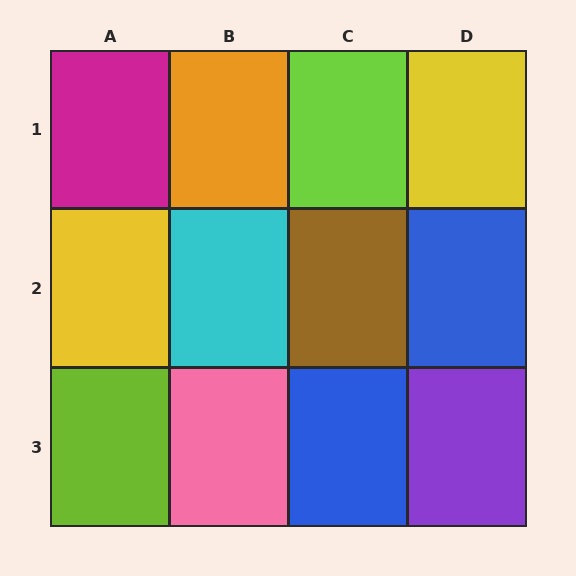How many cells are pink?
1 cell is pink.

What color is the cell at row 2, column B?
Cyan.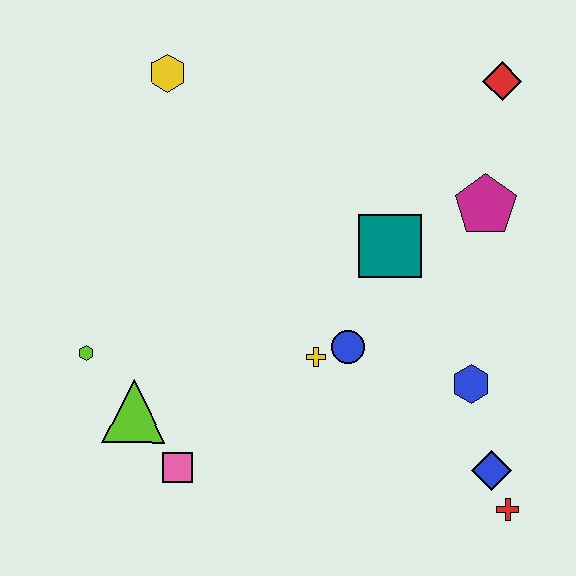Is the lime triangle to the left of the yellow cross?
Yes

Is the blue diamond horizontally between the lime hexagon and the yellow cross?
No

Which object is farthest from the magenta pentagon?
The lime hexagon is farthest from the magenta pentagon.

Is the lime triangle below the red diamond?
Yes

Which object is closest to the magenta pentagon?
The teal square is closest to the magenta pentagon.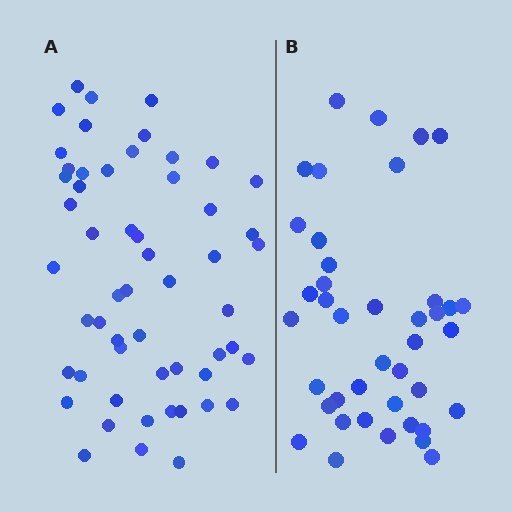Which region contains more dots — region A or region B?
Region A (the left region) has more dots.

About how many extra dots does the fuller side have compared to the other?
Region A has approximately 15 more dots than region B.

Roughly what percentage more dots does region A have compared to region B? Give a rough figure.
About 35% more.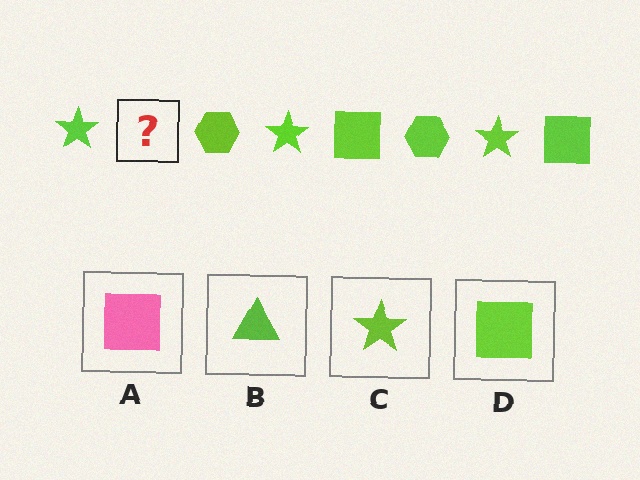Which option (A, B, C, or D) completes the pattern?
D.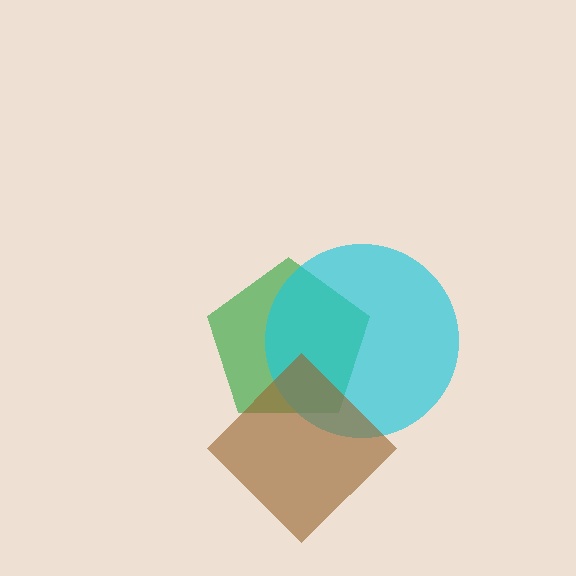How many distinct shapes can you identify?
There are 3 distinct shapes: a green pentagon, a cyan circle, a brown diamond.